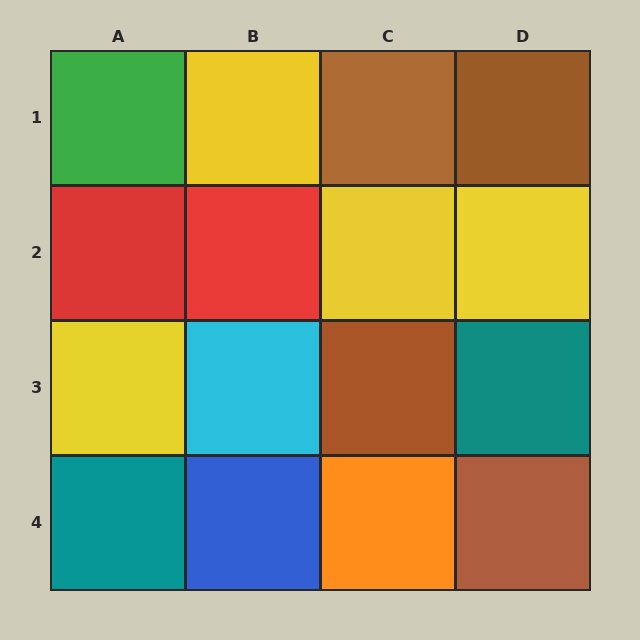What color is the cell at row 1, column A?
Green.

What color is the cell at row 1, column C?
Brown.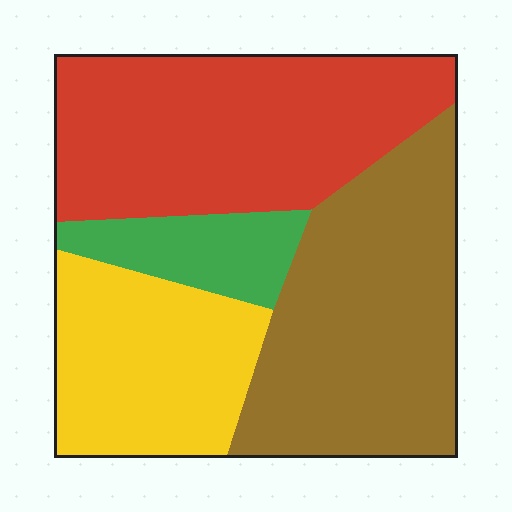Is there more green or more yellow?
Yellow.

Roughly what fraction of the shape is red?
Red covers about 35% of the shape.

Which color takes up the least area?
Green, at roughly 10%.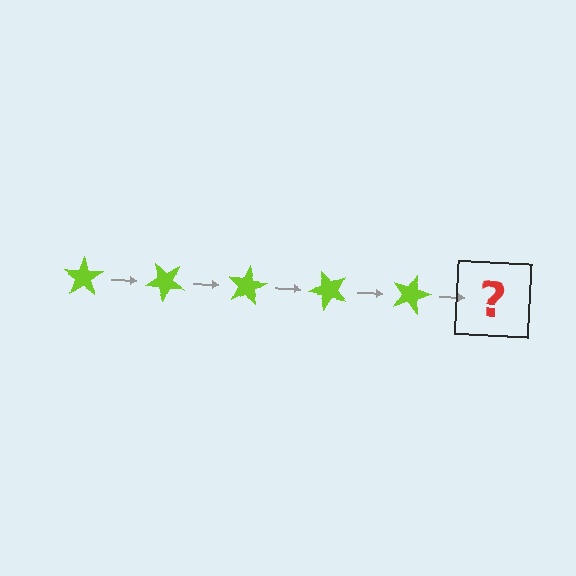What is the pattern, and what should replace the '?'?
The pattern is that the star rotates 40 degrees each step. The '?' should be a lime star rotated 200 degrees.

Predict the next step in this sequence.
The next step is a lime star rotated 200 degrees.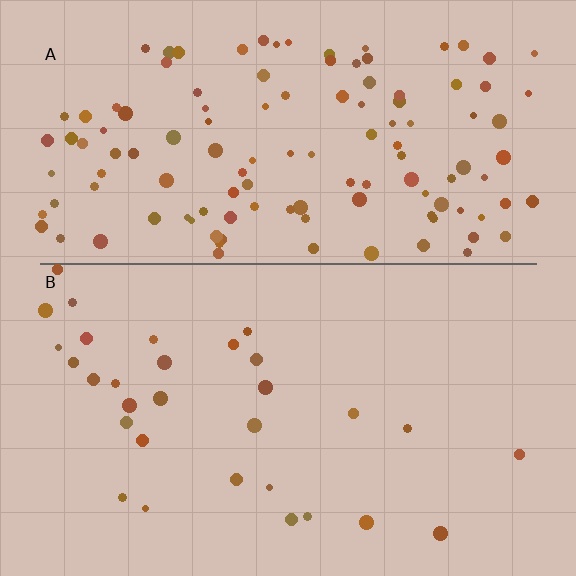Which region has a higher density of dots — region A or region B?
A (the top).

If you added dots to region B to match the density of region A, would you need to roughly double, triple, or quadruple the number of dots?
Approximately quadruple.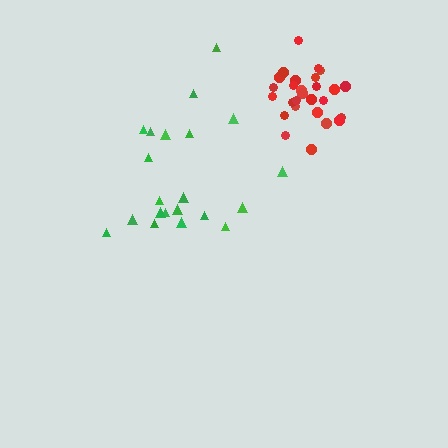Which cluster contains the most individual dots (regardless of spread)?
Red (28).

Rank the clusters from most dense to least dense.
red, green.